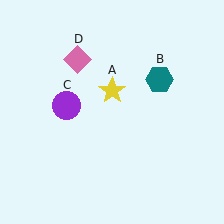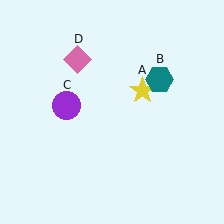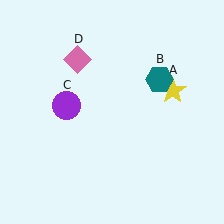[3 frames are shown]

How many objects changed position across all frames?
1 object changed position: yellow star (object A).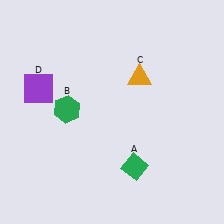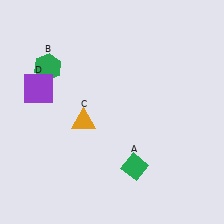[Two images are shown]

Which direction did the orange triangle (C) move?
The orange triangle (C) moved left.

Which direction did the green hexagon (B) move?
The green hexagon (B) moved up.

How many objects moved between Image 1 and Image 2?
2 objects moved between the two images.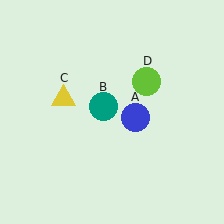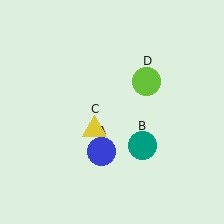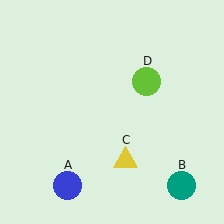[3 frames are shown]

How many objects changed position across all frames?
3 objects changed position: blue circle (object A), teal circle (object B), yellow triangle (object C).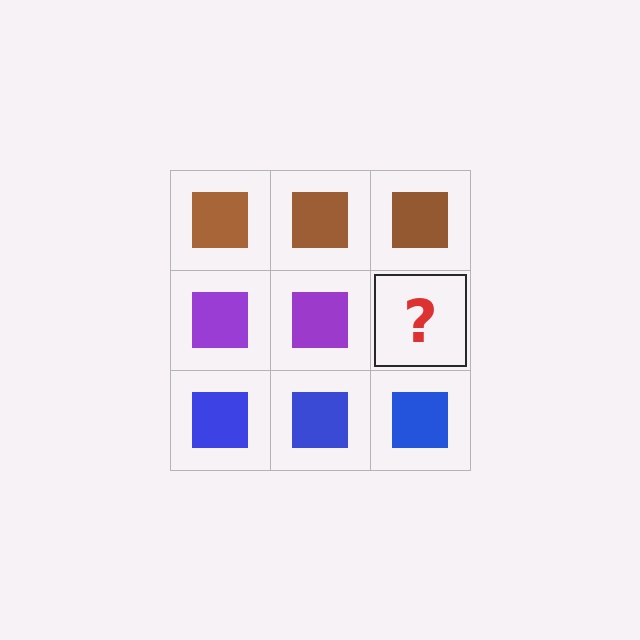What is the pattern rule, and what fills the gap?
The rule is that each row has a consistent color. The gap should be filled with a purple square.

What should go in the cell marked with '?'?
The missing cell should contain a purple square.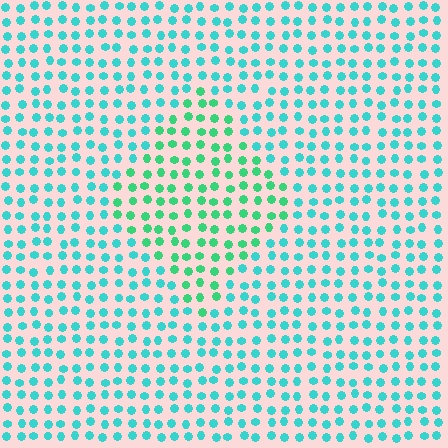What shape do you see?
I see a diamond.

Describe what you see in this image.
The image is filled with small cyan elements in a uniform arrangement. A diamond-shaped region is visible where the elements are tinted to a slightly different hue, forming a subtle color boundary.